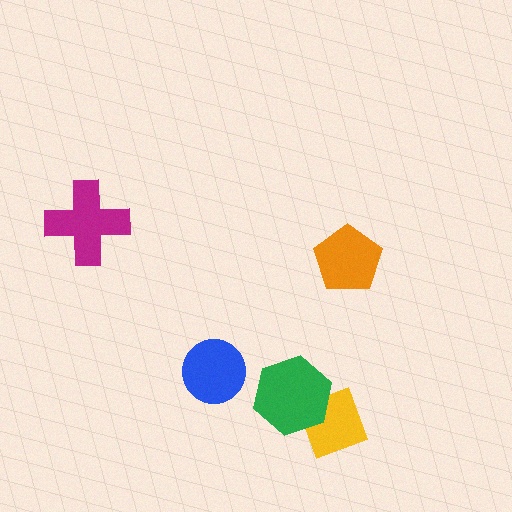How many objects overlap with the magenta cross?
0 objects overlap with the magenta cross.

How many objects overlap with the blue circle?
0 objects overlap with the blue circle.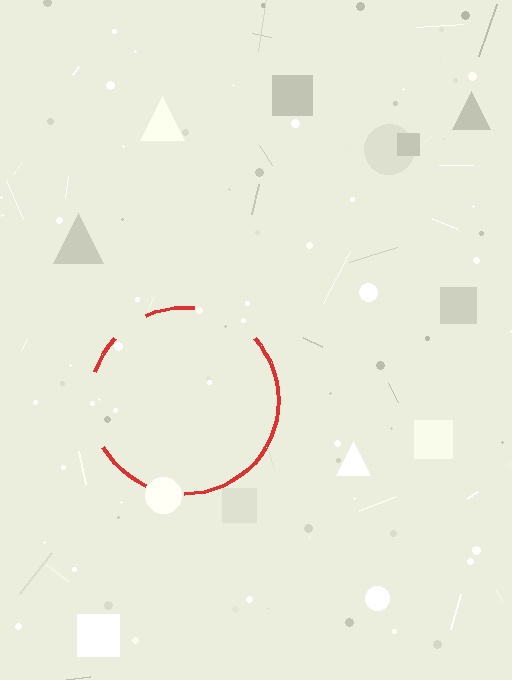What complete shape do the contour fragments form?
The contour fragments form a circle.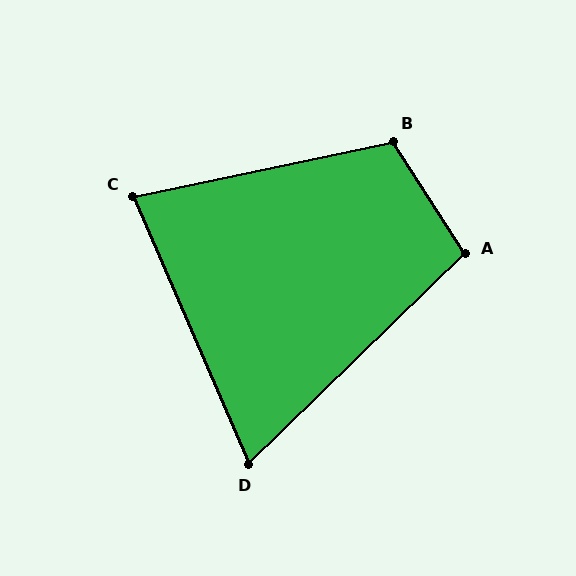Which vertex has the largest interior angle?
B, at approximately 111 degrees.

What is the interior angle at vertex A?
Approximately 102 degrees (obtuse).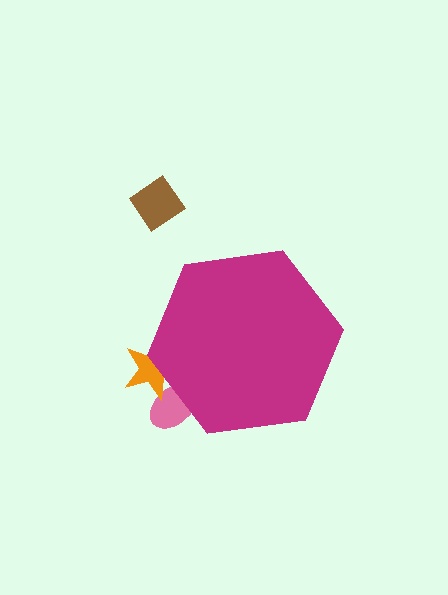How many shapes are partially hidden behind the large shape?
2 shapes are partially hidden.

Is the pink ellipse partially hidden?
Yes, the pink ellipse is partially hidden behind the magenta hexagon.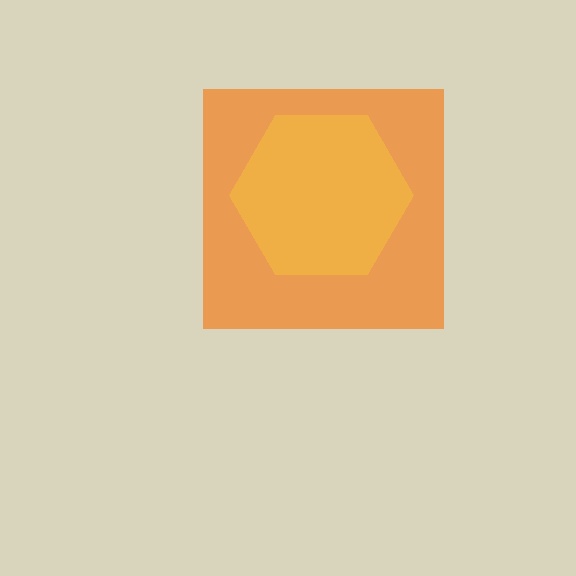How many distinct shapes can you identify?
There are 2 distinct shapes: an orange square, a yellow hexagon.